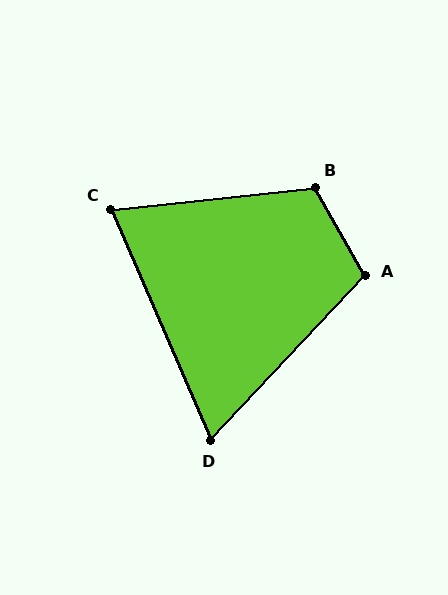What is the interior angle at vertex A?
Approximately 107 degrees (obtuse).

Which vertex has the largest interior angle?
B, at approximately 113 degrees.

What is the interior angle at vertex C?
Approximately 73 degrees (acute).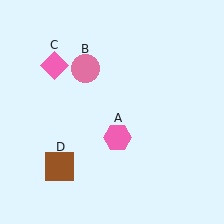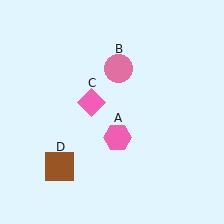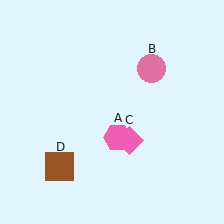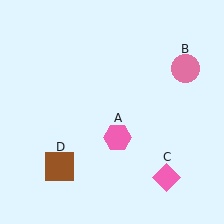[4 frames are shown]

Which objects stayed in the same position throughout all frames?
Pink hexagon (object A) and brown square (object D) remained stationary.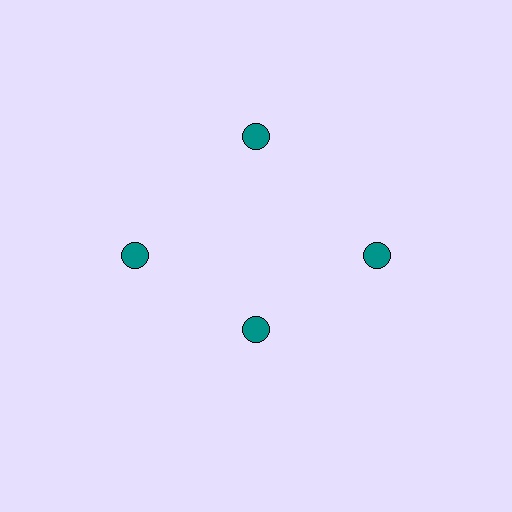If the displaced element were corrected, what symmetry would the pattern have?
It would have 4-fold rotational symmetry — the pattern would map onto itself every 90 degrees.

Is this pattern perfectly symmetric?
No. The 4 teal circles are arranged in a ring, but one element near the 6 o'clock position is pulled inward toward the center, breaking the 4-fold rotational symmetry.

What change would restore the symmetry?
The symmetry would be restored by moving it outward, back onto the ring so that all 4 circles sit at equal angles and equal distance from the center.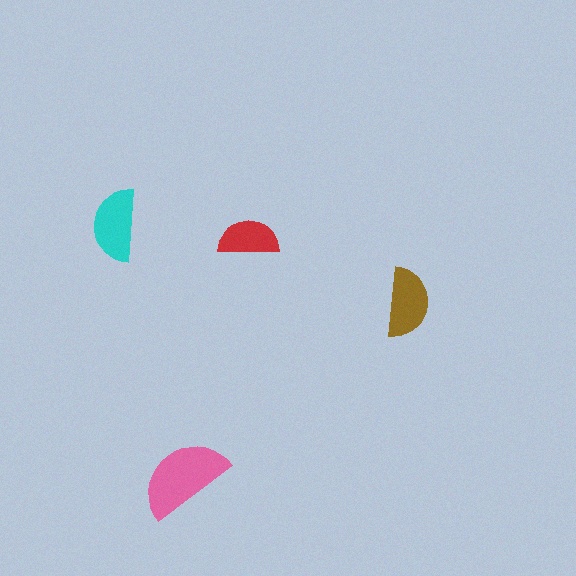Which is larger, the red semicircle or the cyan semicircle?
The cyan one.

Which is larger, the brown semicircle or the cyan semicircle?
The cyan one.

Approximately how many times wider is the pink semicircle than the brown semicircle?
About 1.5 times wider.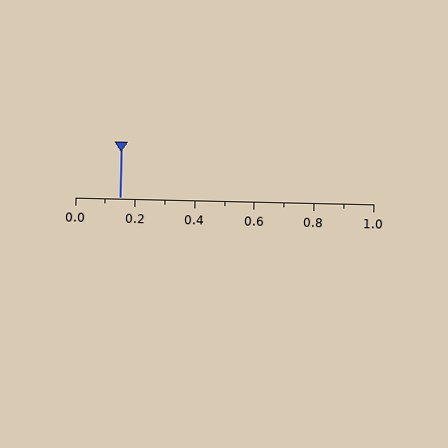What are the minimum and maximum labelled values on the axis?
The axis runs from 0.0 to 1.0.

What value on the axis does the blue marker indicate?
The marker indicates approximately 0.15.